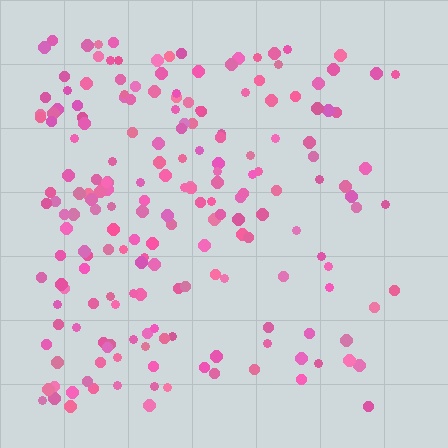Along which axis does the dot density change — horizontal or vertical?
Horizontal.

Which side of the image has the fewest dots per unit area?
The right.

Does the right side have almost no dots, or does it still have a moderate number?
Still a moderate number, just noticeably fewer than the left.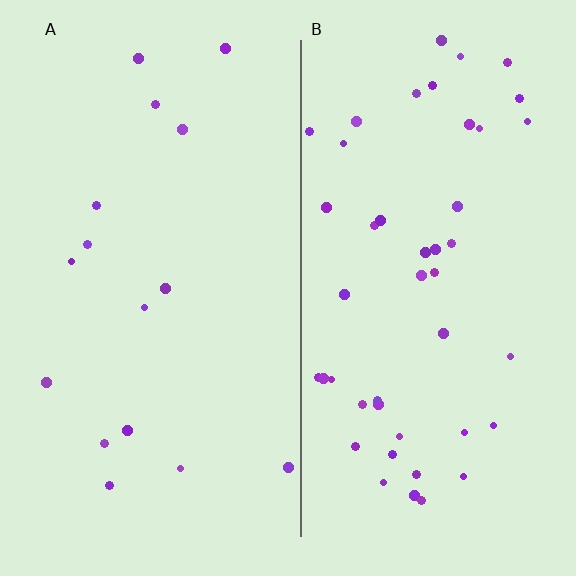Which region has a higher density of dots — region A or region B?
B (the right).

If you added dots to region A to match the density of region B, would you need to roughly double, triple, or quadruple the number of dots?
Approximately triple.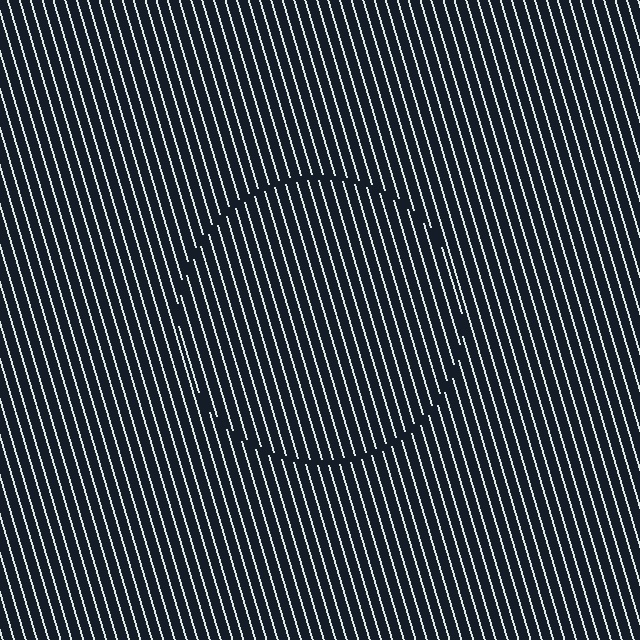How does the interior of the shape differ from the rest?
The interior of the shape contains the same grating, shifted by half a period — the contour is defined by the phase discontinuity where line-ends from the inner and outer gratings abut.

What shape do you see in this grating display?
An illusory circle. The interior of the shape contains the same grating, shifted by half a period — the contour is defined by the phase discontinuity where line-ends from the inner and outer gratings abut.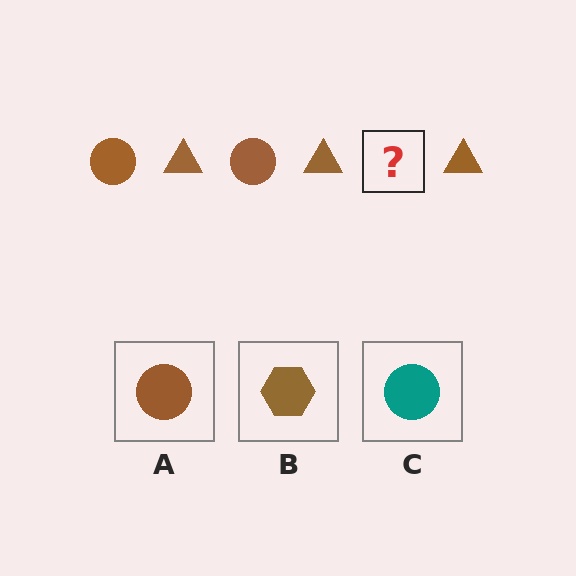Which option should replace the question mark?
Option A.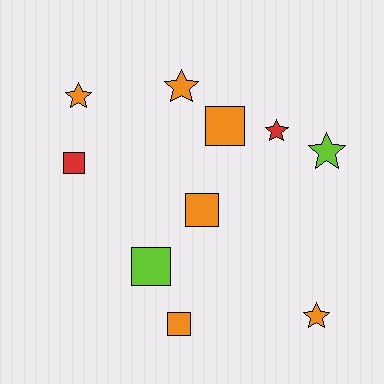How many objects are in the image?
There are 10 objects.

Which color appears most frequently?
Orange, with 6 objects.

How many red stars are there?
There is 1 red star.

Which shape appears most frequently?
Star, with 5 objects.